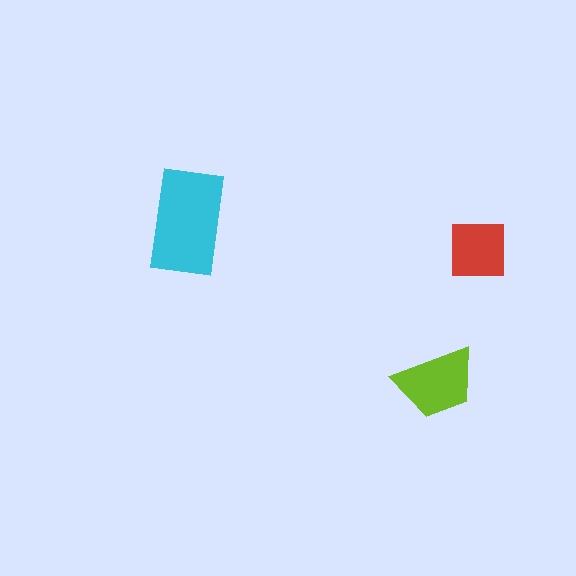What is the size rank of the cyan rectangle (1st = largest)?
1st.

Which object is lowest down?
The lime trapezoid is bottommost.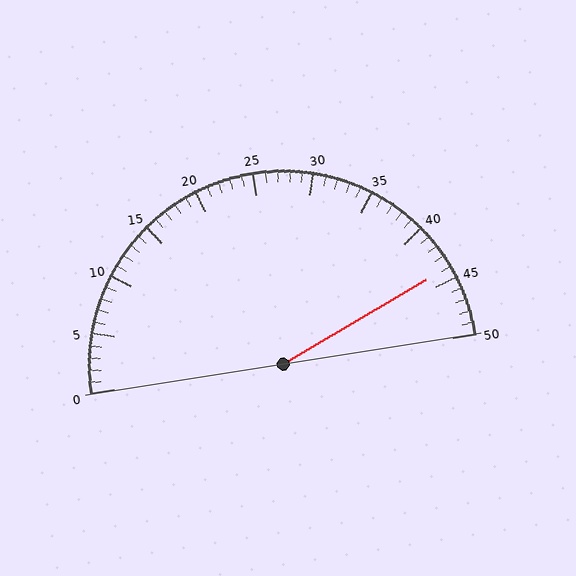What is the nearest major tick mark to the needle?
The nearest major tick mark is 45.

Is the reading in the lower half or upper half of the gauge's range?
The reading is in the upper half of the range (0 to 50).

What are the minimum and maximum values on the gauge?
The gauge ranges from 0 to 50.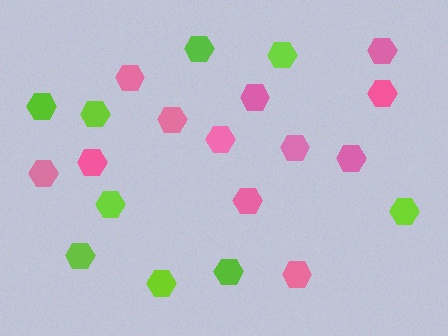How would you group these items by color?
There are 2 groups: one group of pink hexagons (12) and one group of lime hexagons (9).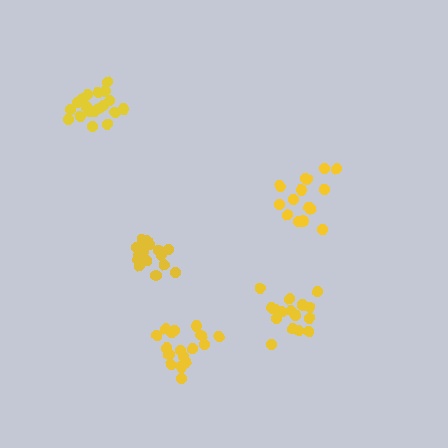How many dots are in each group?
Group 1: 19 dots, Group 2: 17 dots, Group 3: 18 dots, Group 4: 15 dots, Group 5: 19 dots (88 total).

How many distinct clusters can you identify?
There are 5 distinct clusters.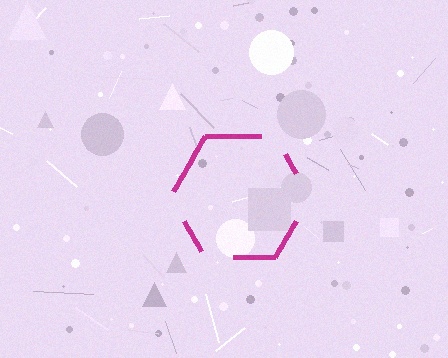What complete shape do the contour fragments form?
The contour fragments form a hexagon.